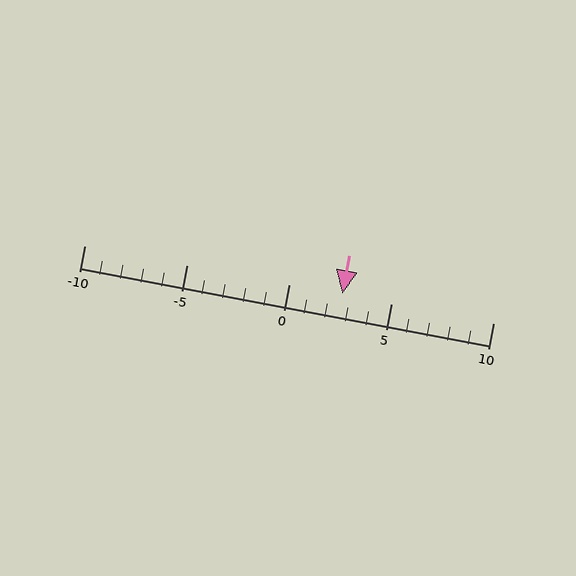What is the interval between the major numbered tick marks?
The major tick marks are spaced 5 units apart.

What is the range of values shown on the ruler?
The ruler shows values from -10 to 10.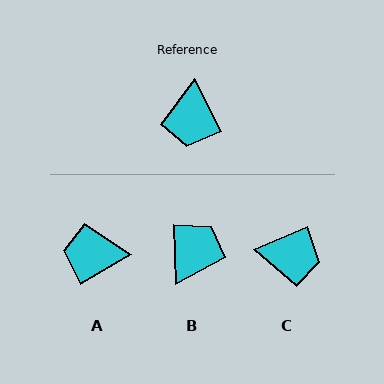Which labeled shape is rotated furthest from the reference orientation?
B, about 155 degrees away.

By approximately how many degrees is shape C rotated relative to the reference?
Approximately 86 degrees counter-clockwise.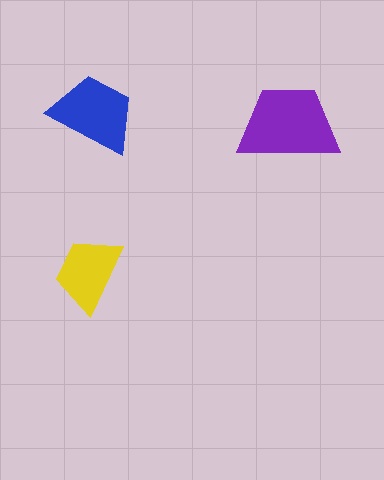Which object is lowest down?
The yellow trapezoid is bottommost.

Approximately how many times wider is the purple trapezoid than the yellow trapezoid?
About 1.5 times wider.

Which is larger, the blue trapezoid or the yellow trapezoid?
The blue one.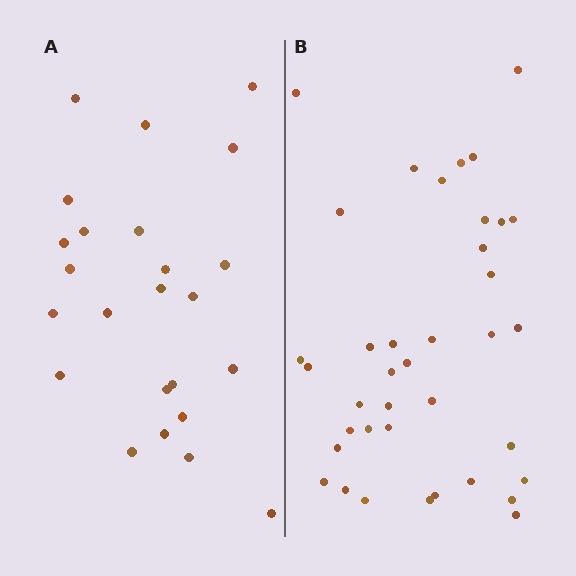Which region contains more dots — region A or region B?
Region B (the right region) has more dots.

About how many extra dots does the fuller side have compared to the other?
Region B has approximately 15 more dots than region A.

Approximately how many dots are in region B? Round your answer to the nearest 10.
About 40 dots. (The exact count is 38, which rounds to 40.)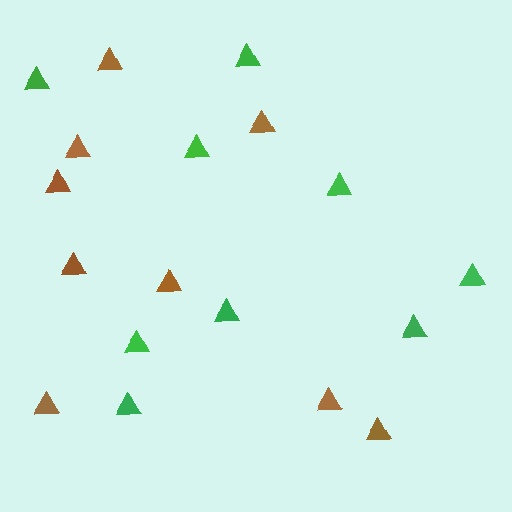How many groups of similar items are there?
There are 2 groups: one group of green triangles (9) and one group of brown triangles (9).